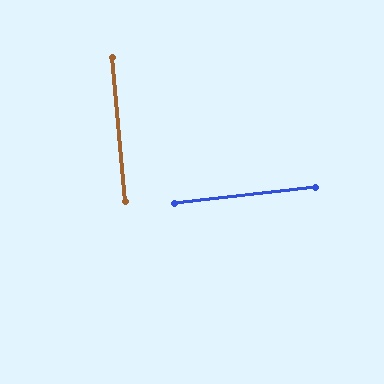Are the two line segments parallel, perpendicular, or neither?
Perpendicular — they meet at approximately 89°.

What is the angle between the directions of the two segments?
Approximately 89 degrees.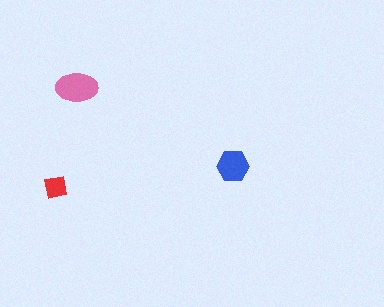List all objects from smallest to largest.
The red square, the blue hexagon, the pink ellipse.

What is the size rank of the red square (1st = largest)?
3rd.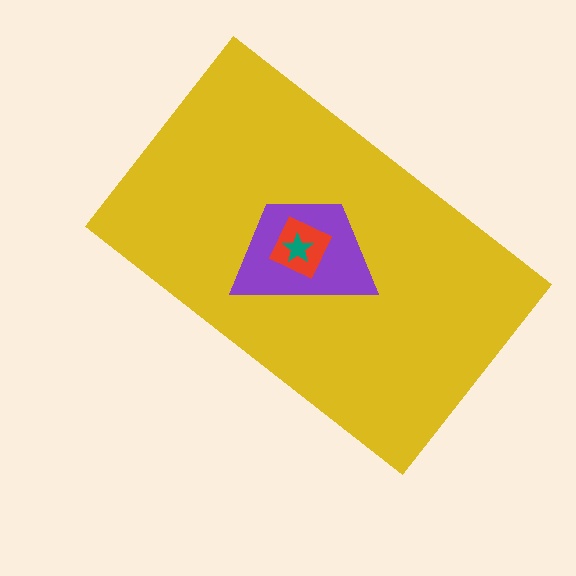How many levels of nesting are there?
4.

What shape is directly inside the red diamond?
The teal star.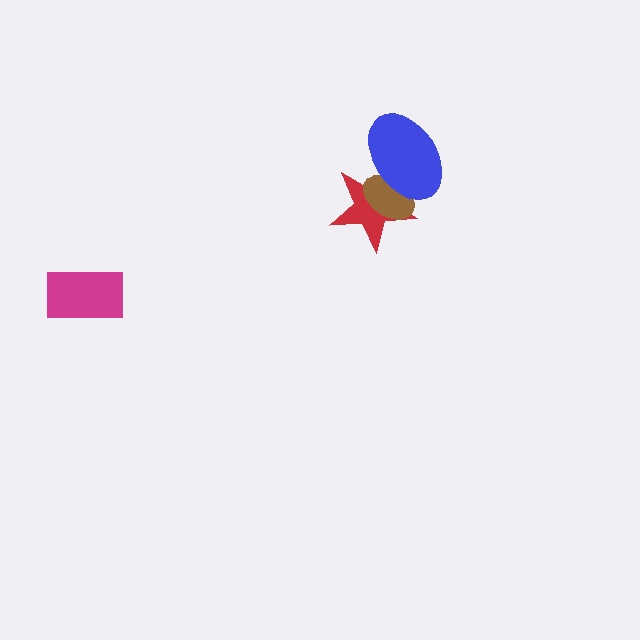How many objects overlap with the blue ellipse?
2 objects overlap with the blue ellipse.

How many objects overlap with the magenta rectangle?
0 objects overlap with the magenta rectangle.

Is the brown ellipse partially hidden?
Yes, it is partially covered by another shape.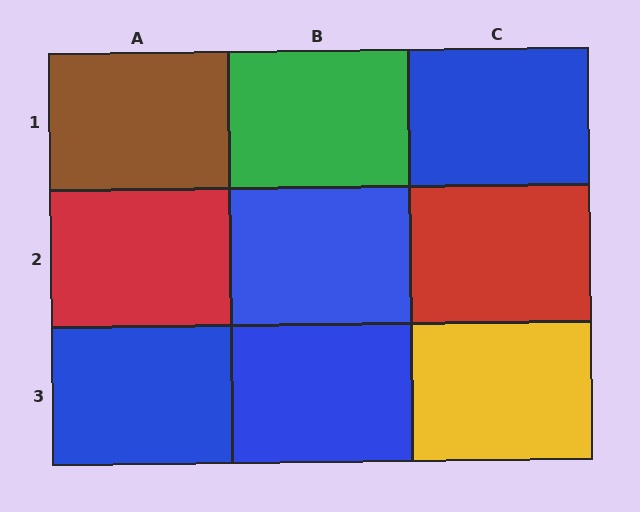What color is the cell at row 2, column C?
Red.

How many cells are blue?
4 cells are blue.